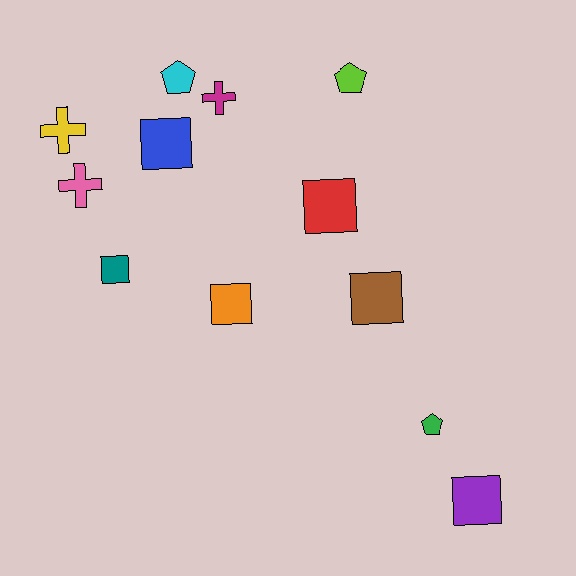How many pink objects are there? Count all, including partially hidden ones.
There is 1 pink object.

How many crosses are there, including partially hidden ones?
There are 3 crosses.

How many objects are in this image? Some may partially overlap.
There are 12 objects.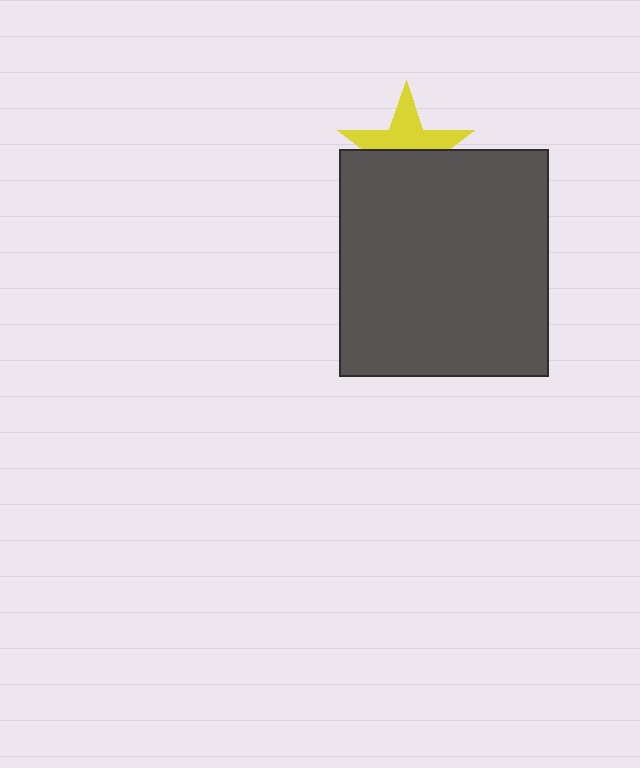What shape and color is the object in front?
The object in front is a dark gray rectangle.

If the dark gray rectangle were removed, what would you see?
You would see the complete yellow star.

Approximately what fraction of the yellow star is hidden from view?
Roughly 50% of the yellow star is hidden behind the dark gray rectangle.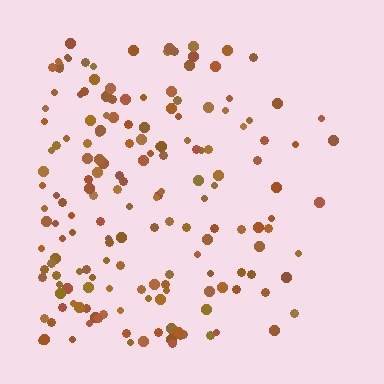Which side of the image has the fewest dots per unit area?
The right.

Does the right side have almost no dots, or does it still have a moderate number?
Still a moderate number, just noticeably fewer than the left.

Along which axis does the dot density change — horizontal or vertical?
Horizontal.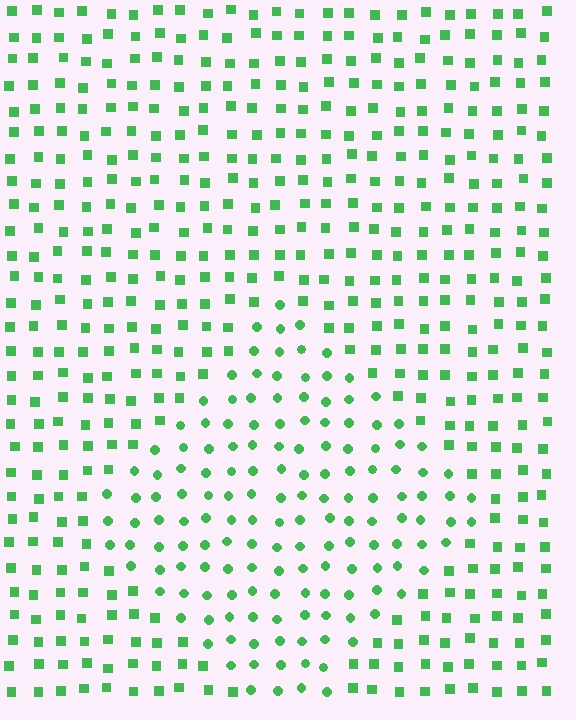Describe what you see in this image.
The image is filled with small green elements arranged in a uniform grid. A diamond-shaped region contains circles, while the surrounding area contains squares. The boundary is defined purely by the change in element shape.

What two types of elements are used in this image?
The image uses circles inside the diamond region and squares outside it.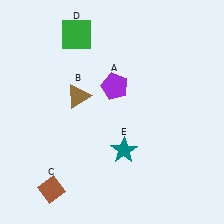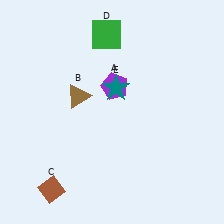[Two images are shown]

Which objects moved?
The objects that moved are: the green square (D), the teal star (E).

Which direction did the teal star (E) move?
The teal star (E) moved up.